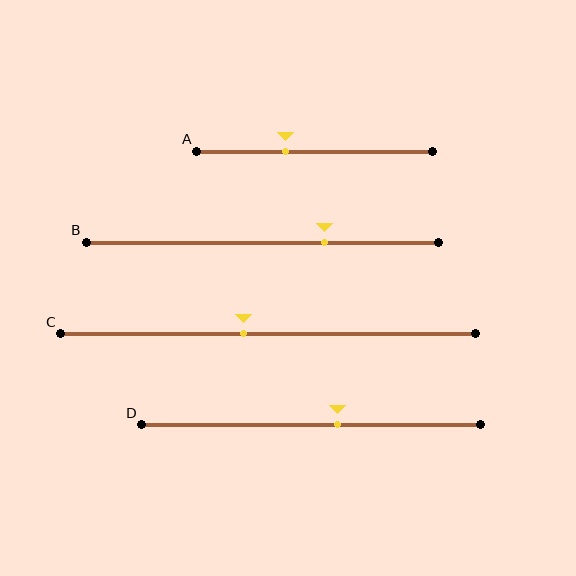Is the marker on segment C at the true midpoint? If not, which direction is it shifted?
No, the marker on segment C is shifted to the left by about 6% of the segment length.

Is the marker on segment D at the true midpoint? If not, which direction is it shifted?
No, the marker on segment D is shifted to the right by about 8% of the segment length.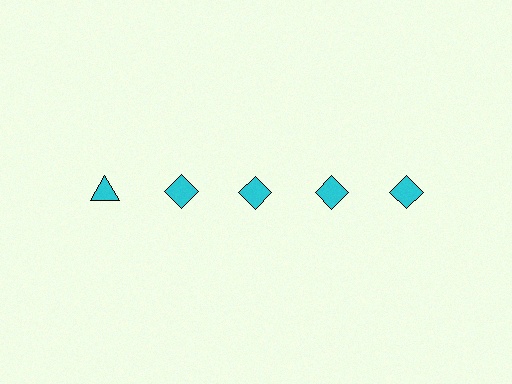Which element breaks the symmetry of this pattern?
The cyan triangle in the top row, leftmost column breaks the symmetry. All other shapes are cyan diamonds.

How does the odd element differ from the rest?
It has a different shape: triangle instead of diamond.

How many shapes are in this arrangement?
There are 5 shapes arranged in a grid pattern.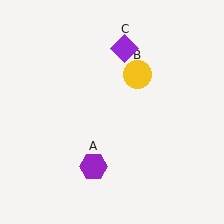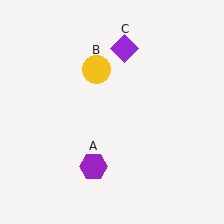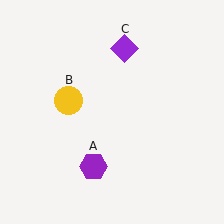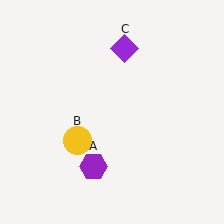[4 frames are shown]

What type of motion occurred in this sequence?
The yellow circle (object B) rotated counterclockwise around the center of the scene.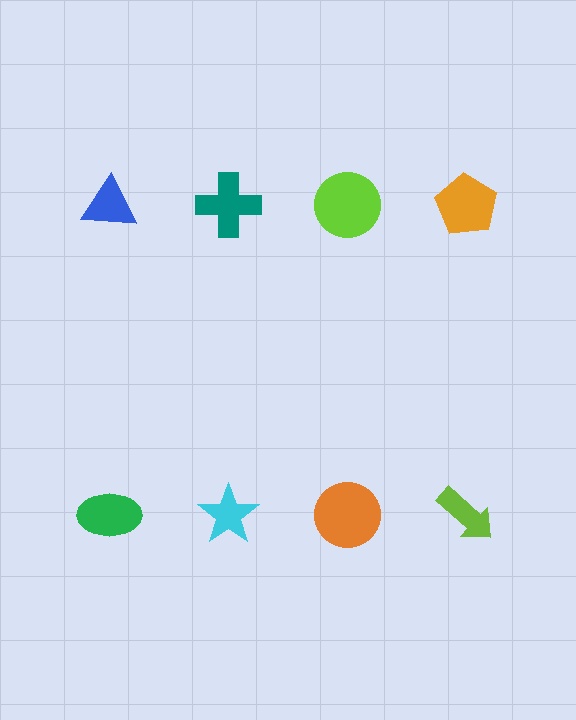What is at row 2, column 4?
A lime arrow.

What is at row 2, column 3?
An orange circle.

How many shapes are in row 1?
4 shapes.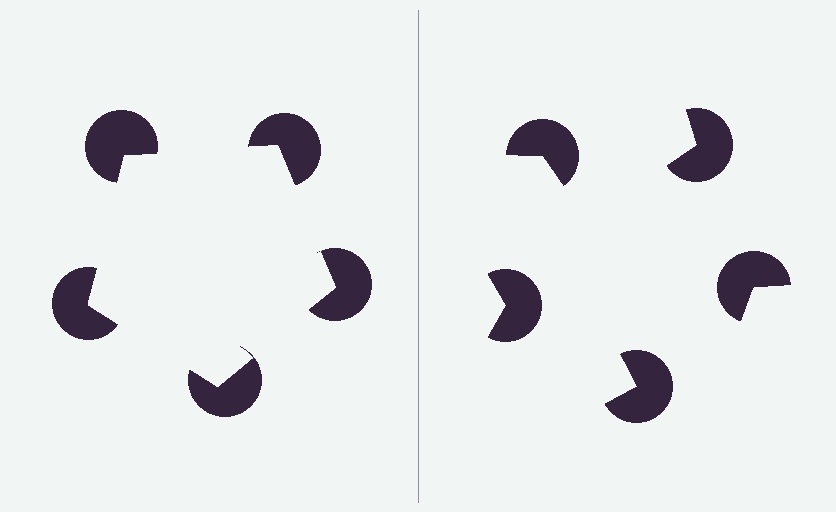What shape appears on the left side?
An illusory pentagon.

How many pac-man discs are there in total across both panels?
10 — 5 on each side.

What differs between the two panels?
The pac-man discs are positioned identically on both sides; only the wedge orientations differ. On the left they align to a pentagon; on the right they are misaligned.